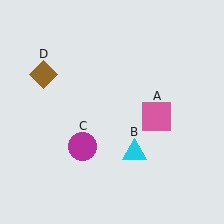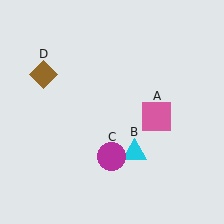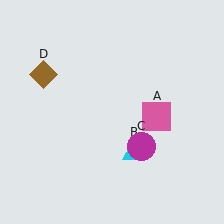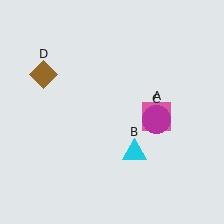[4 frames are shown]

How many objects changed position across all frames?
1 object changed position: magenta circle (object C).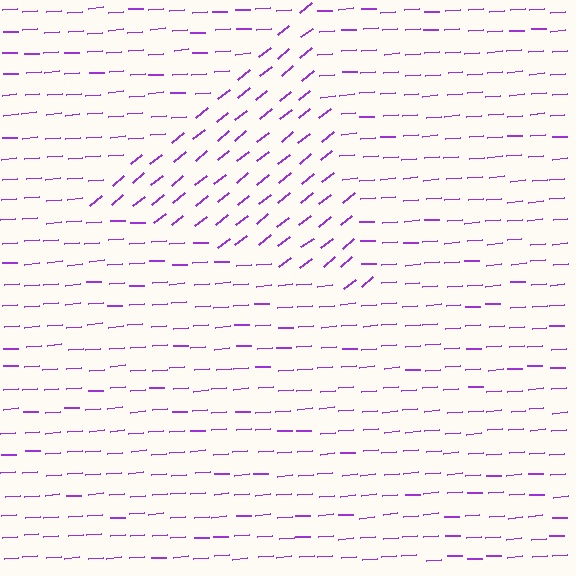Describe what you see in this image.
The image is filled with small purple line segments. A triangle region in the image has lines oriented differently from the surrounding lines, creating a visible texture boundary.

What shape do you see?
I see a triangle.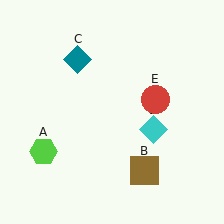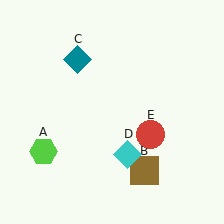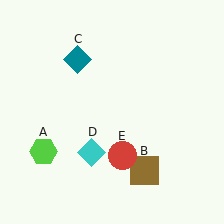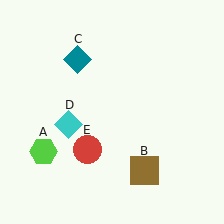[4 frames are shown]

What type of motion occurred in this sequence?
The cyan diamond (object D), red circle (object E) rotated clockwise around the center of the scene.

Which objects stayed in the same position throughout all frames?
Lime hexagon (object A) and brown square (object B) and teal diamond (object C) remained stationary.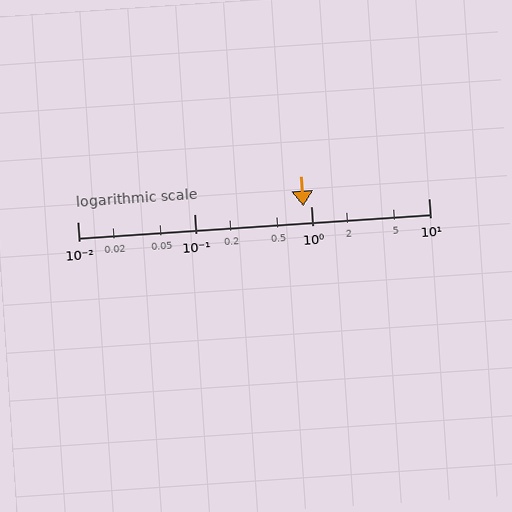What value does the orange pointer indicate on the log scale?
The pointer indicates approximately 0.86.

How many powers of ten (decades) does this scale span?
The scale spans 3 decades, from 0.01 to 10.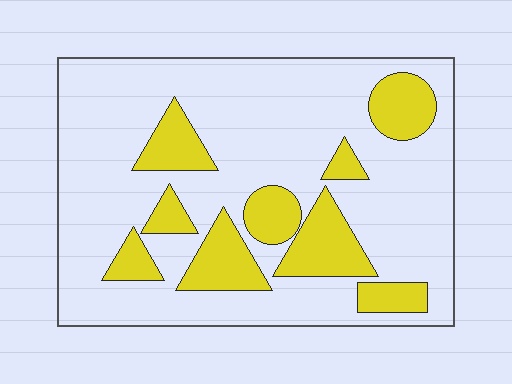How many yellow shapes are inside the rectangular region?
9.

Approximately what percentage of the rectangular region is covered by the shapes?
Approximately 25%.